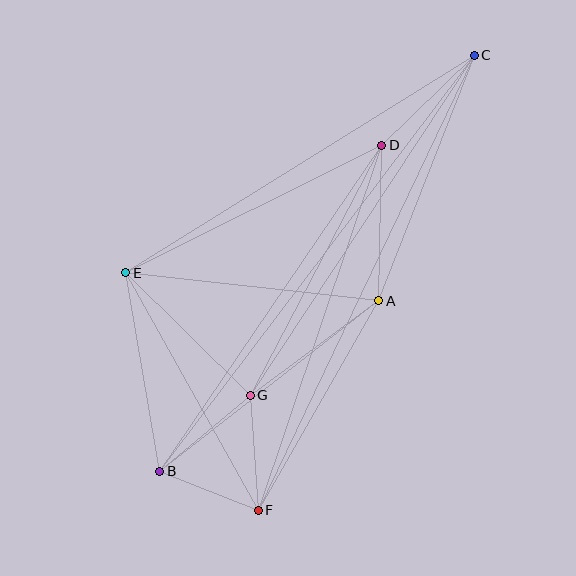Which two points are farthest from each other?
Points B and C are farthest from each other.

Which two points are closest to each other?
Points B and F are closest to each other.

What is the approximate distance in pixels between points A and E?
The distance between A and E is approximately 255 pixels.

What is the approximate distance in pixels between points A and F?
The distance between A and F is approximately 242 pixels.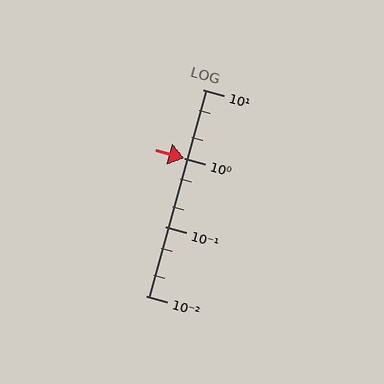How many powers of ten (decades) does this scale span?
The scale spans 3 decades, from 0.01 to 10.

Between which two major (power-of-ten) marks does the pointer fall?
The pointer is between 0.1 and 1.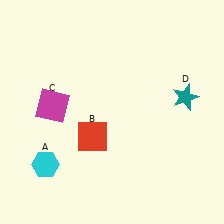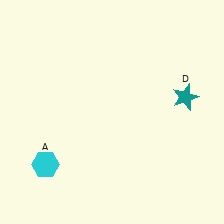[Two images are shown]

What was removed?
The red square (B), the magenta square (C) were removed in Image 2.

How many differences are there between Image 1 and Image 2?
There are 2 differences between the two images.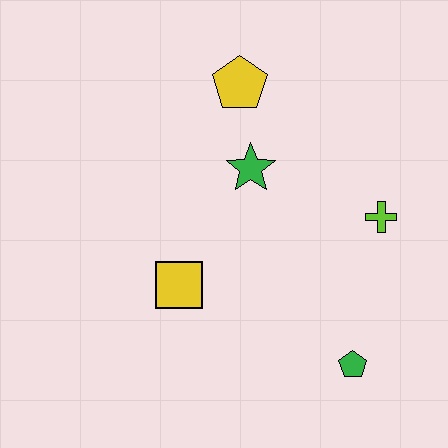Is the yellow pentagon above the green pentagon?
Yes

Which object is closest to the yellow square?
The green star is closest to the yellow square.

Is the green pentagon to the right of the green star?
Yes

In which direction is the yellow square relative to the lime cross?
The yellow square is to the left of the lime cross.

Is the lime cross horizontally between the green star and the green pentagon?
No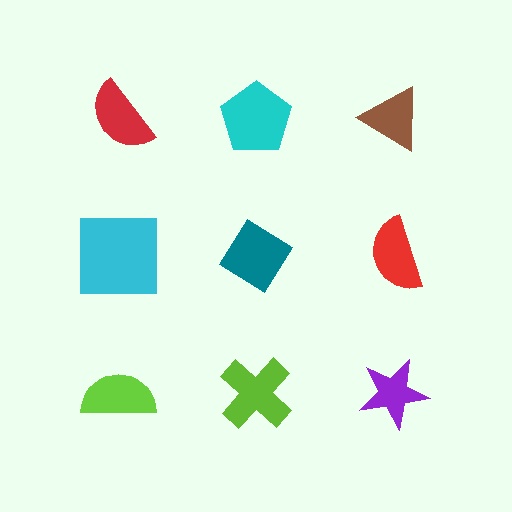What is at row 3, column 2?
A lime cross.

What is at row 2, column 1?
A cyan square.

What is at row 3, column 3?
A purple star.